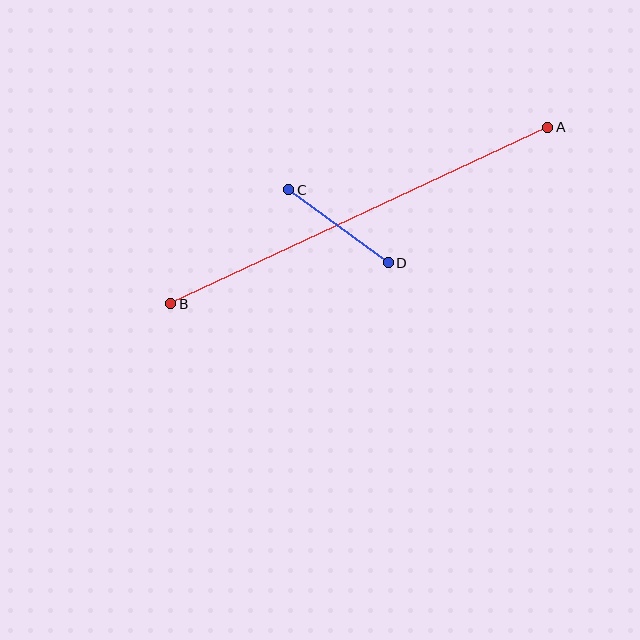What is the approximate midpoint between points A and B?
The midpoint is at approximately (359, 215) pixels.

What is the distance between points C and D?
The distance is approximately 124 pixels.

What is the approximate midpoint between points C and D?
The midpoint is at approximately (339, 226) pixels.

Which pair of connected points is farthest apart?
Points A and B are farthest apart.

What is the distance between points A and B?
The distance is approximately 417 pixels.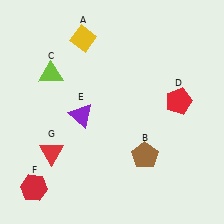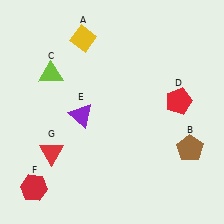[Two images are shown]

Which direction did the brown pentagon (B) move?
The brown pentagon (B) moved right.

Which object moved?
The brown pentagon (B) moved right.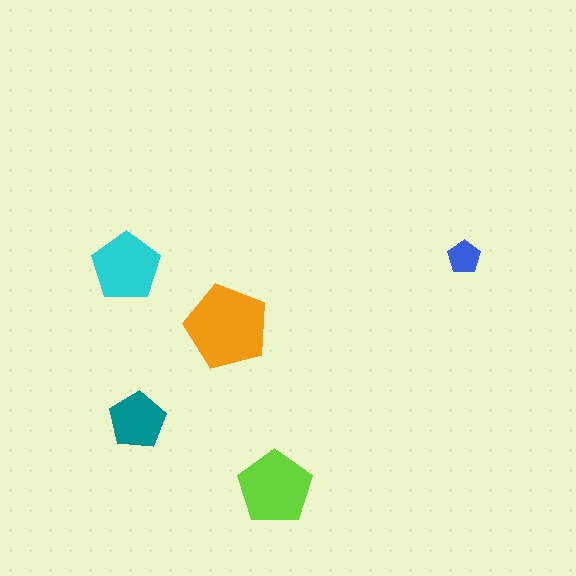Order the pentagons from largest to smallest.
the orange one, the lime one, the cyan one, the teal one, the blue one.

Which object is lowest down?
The lime pentagon is bottommost.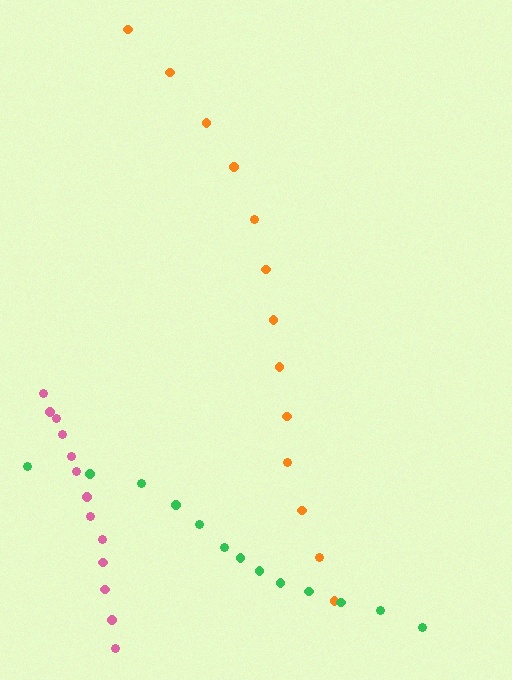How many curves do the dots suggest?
There are 3 distinct paths.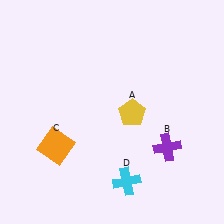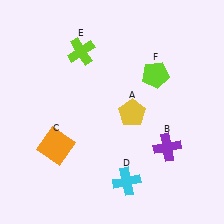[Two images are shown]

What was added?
A lime cross (E), a lime pentagon (F) were added in Image 2.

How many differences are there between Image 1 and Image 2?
There are 2 differences between the two images.